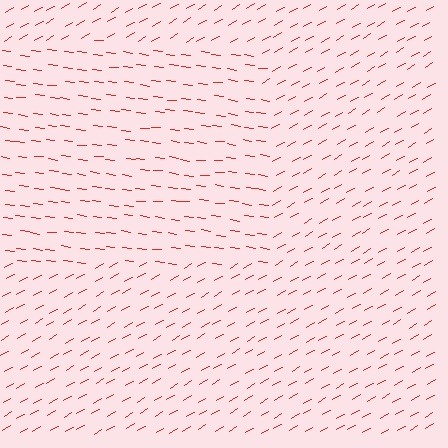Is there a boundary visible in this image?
Yes, there is a texture boundary formed by a change in line orientation.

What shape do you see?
I see a rectangle.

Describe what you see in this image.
The image is filled with small red line segments. A rectangle region in the image has lines oriented differently from the surrounding lines, creating a visible texture boundary.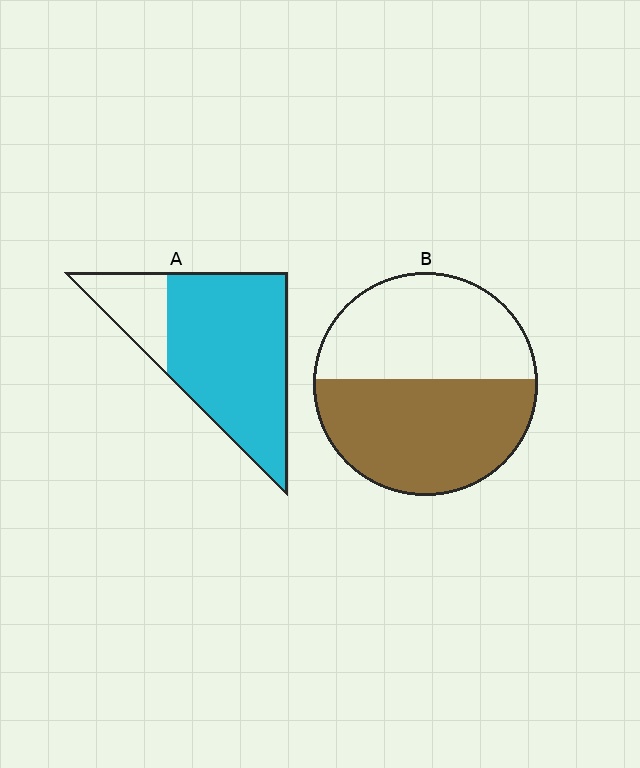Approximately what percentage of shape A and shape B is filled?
A is approximately 80% and B is approximately 55%.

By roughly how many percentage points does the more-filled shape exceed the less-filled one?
By roughly 25 percentage points (A over B).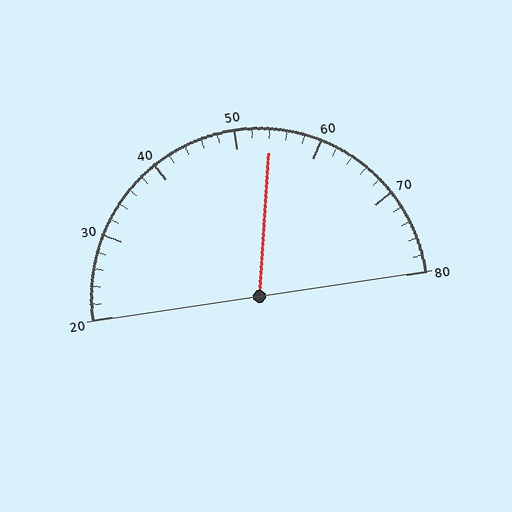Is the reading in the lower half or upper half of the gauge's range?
The reading is in the upper half of the range (20 to 80).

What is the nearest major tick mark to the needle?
The nearest major tick mark is 50.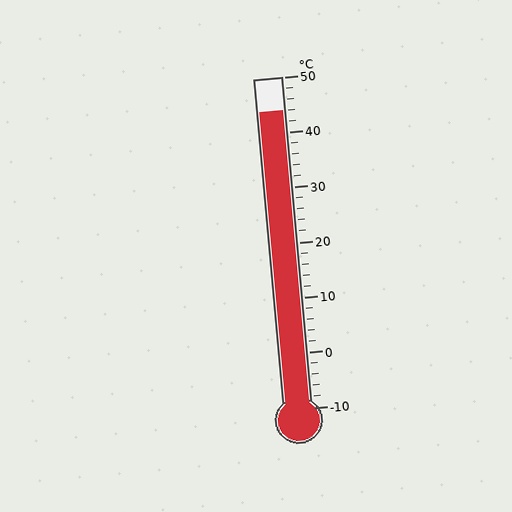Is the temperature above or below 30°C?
The temperature is above 30°C.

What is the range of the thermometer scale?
The thermometer scale ranges from -10°C to 50°C.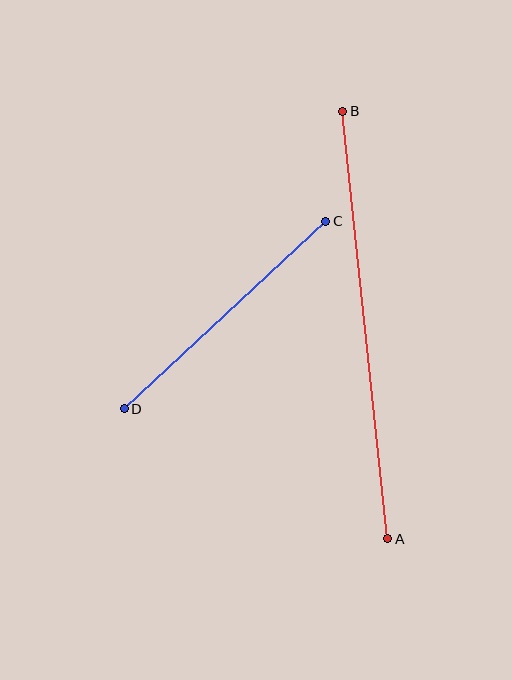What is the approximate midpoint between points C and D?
The midpoint is at approximately (225, 315) pixels.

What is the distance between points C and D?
The distance is approximately 276 pixels.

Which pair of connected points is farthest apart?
Points A and B are farthest apart.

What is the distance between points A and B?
The distance is approximately 430 pixels.